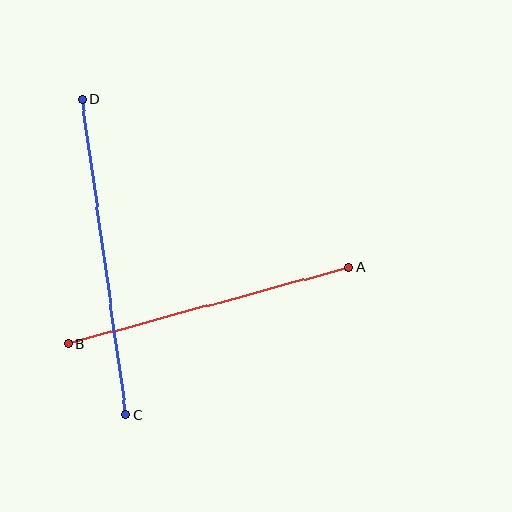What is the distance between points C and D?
The distance is approximately 318 pixels.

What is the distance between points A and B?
The distance is approximately 291 pixels.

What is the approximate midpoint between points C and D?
The midpoint is at approximately (104, 257) pixels.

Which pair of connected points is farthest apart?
Points C and D are farthest apart.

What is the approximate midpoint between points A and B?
The midpoint is at approximately (208, 305) pixels.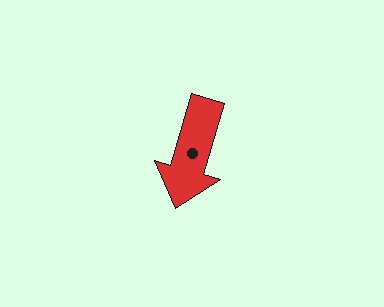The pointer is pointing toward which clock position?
Roughly 7 o'clock.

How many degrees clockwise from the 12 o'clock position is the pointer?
Approximately 196 degrees.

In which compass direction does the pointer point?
South.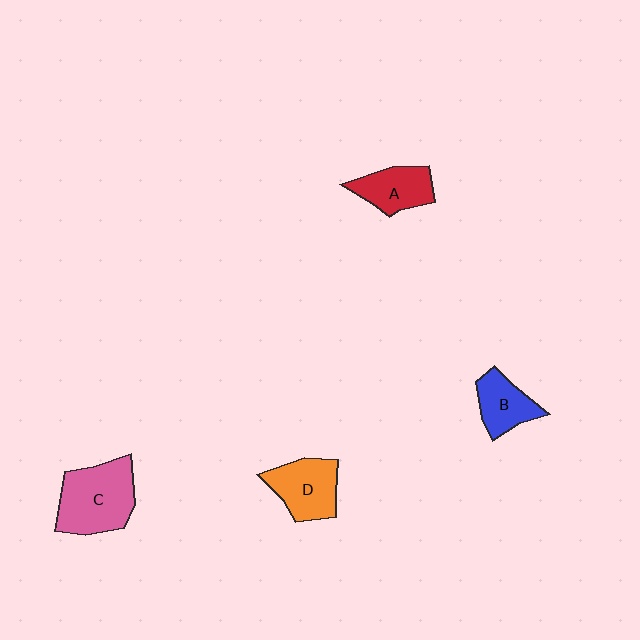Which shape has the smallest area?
Shape B (blue).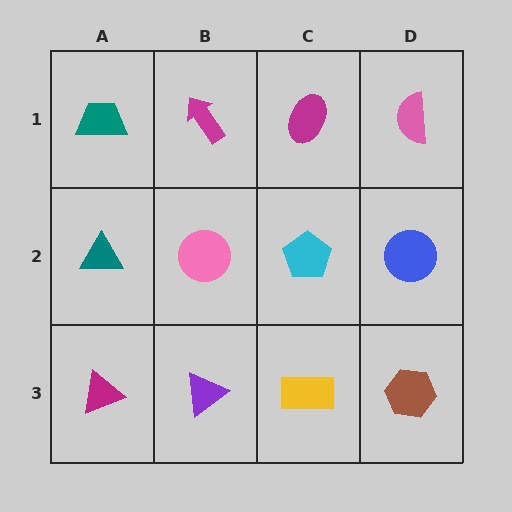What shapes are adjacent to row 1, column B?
A pink circle (row 2, column B), a teal trapezoid (row 1, column A), a magenta ellipse (row 1, column C).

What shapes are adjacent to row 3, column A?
A teal triangle (row 2, column A), a purple triangle (row 3, column B).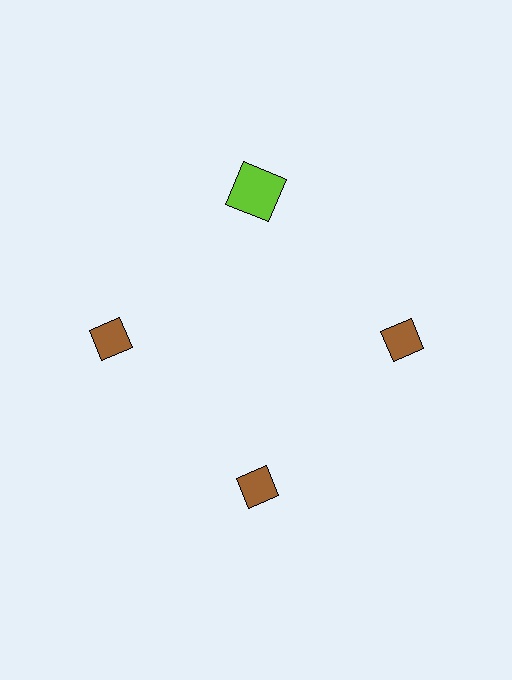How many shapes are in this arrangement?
There are 4 shapes arranged in a ring pattern.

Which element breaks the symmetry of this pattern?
The lime square at roughly the 12 o'clock position breaks the symmetry. All other shapes are brown diamonds.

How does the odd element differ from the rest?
It differs in both color (lime instead of brown) and shape (square instead of diamond).